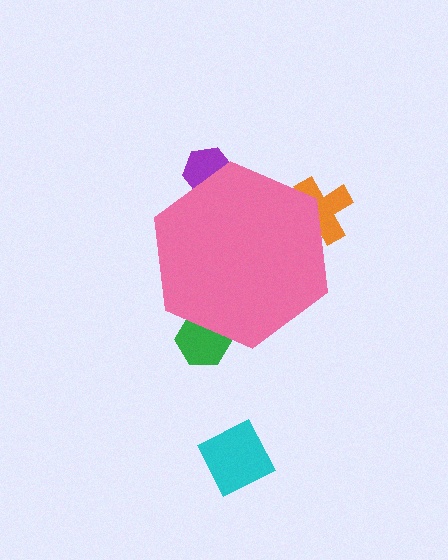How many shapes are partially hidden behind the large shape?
3 shapes are partially hidden.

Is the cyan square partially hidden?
No, the cyan square is fully visible.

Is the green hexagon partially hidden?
Yes, the green hexagon is partially hidden behind the pink hexagon.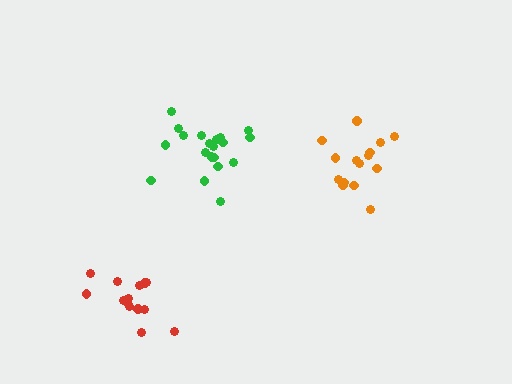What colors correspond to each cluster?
The clusters are colored: green, orange, red.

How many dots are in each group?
Group 1: 20 dots, Group 2: 15 dots, Group 3: 14 dots (49 total).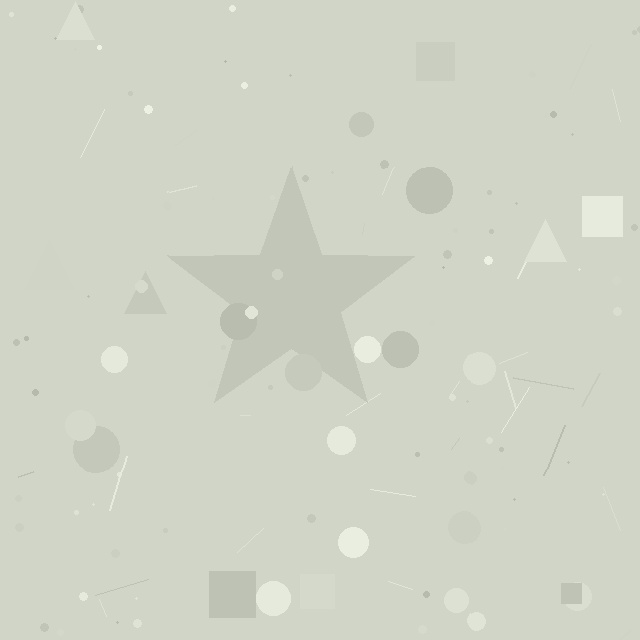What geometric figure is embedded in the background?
A star is embedded in the background.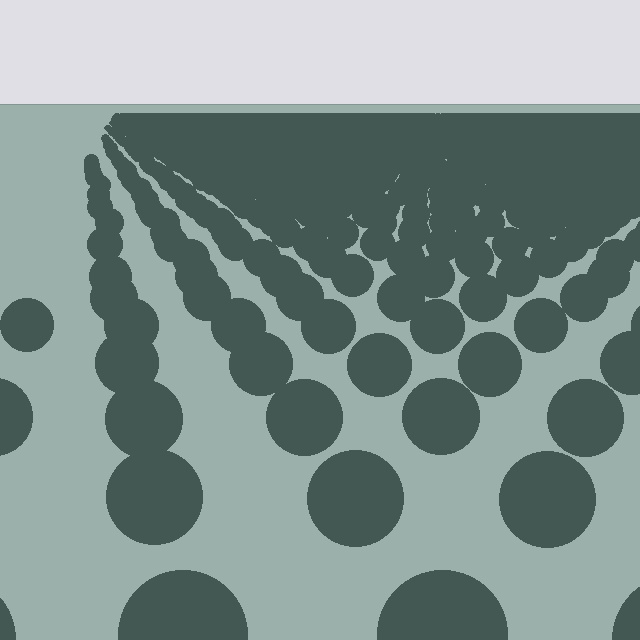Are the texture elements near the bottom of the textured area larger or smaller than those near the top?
Larger. Near the bottom, elements are closer to the viewer and appear at a bigger on-screen size.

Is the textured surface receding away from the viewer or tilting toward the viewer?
The surface is receding away from the viewer. Texture elements get smaller and denser toward the top.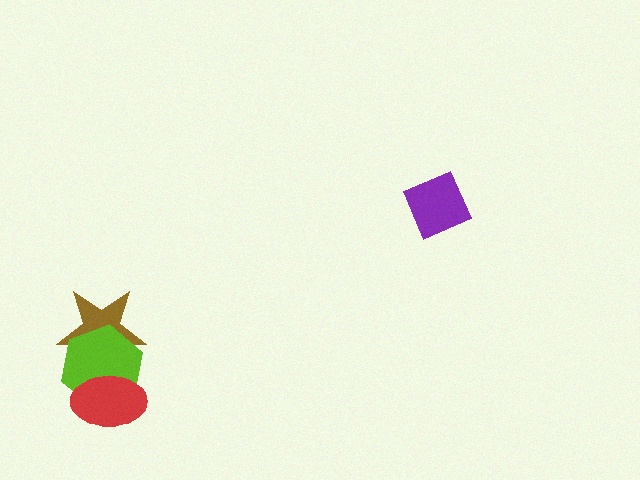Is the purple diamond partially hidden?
No, no other shape covers it.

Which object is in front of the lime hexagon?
The red ellipse is in front of the lime hexagon.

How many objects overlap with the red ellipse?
2 objects overlap with the red ellipse.